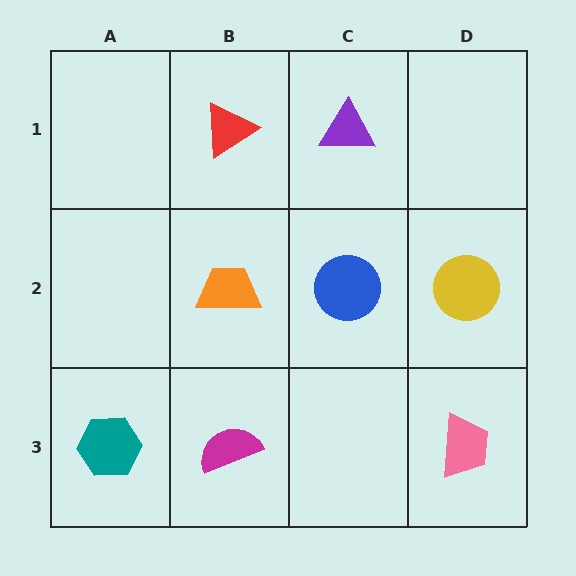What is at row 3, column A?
A teal hexagon.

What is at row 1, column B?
A red triangle.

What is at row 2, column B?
An orange trapezoid.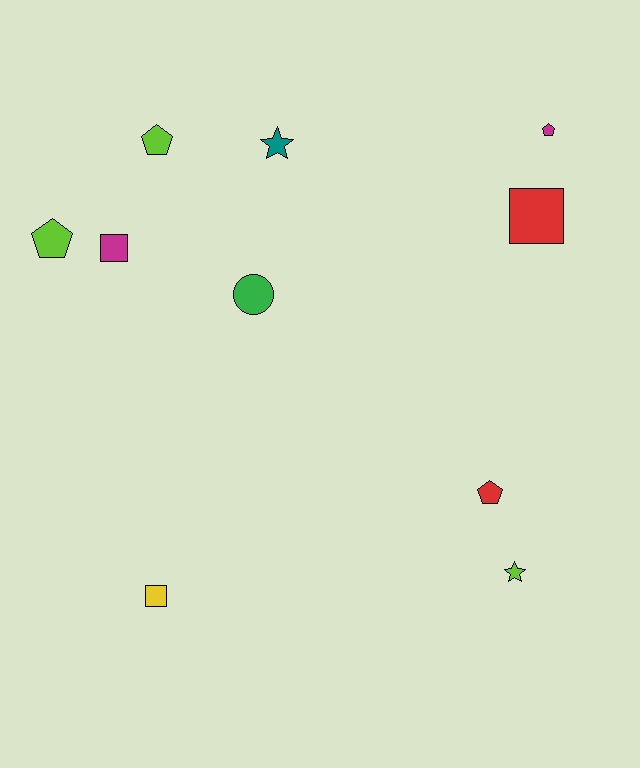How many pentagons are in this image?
There are 4 pentagons.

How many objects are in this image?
There are 10 objects.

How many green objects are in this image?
There is 1 green object.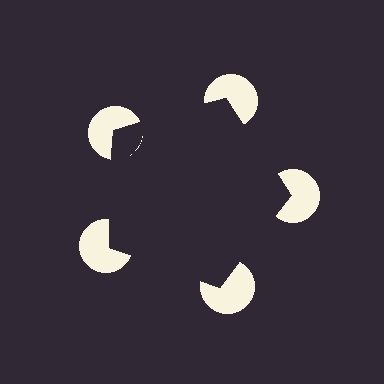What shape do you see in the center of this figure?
An illusory pentagon — its edges are inferred from the aligned wedge cuts in the pac-man discs, not physically drawn.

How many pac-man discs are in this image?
There are 5 — one at each vertex of the illusory pentagon.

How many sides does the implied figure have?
5 sides.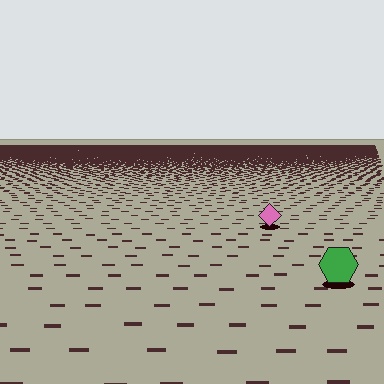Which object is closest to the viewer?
The green hexagon is closest. The texture marks near it are larger and more spread out.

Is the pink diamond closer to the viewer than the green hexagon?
No. The green hexagon is closer — you can tell from the texture gradient: the ground texture is coarser near it.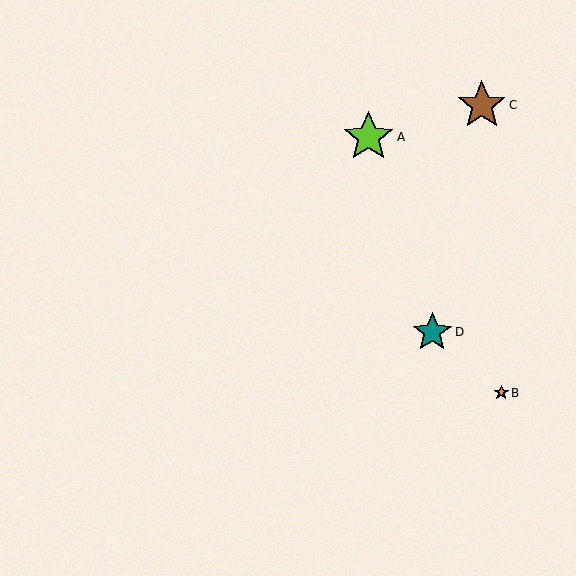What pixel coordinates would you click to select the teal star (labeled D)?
Click at (432, 332) to select the teal star D.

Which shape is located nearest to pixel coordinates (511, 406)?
The orange star (labeled B) at (501, 393) is nearest to that location.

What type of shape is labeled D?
Shape D is a teal star.